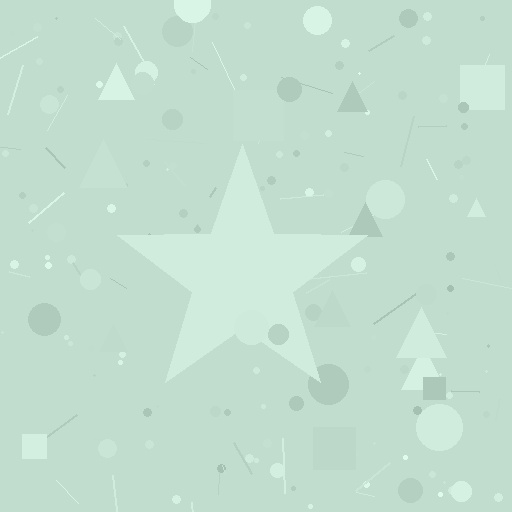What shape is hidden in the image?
A star is hidden in the image.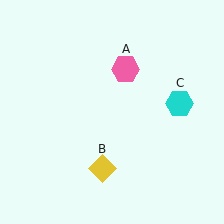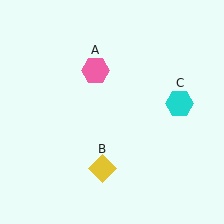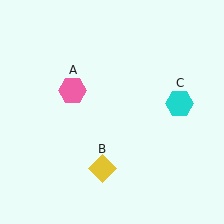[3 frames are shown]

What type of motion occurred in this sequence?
The pink hexagon (object A) rotated counterclockwise around the center of the scene.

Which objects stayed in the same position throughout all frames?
Yellow diamond (object B) and cyan hexagon (object C) remained stationary.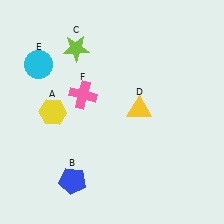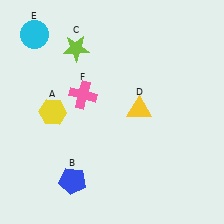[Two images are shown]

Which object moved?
The cyan circle (E) moved up.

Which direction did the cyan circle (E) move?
The cyan circle (E) moved up.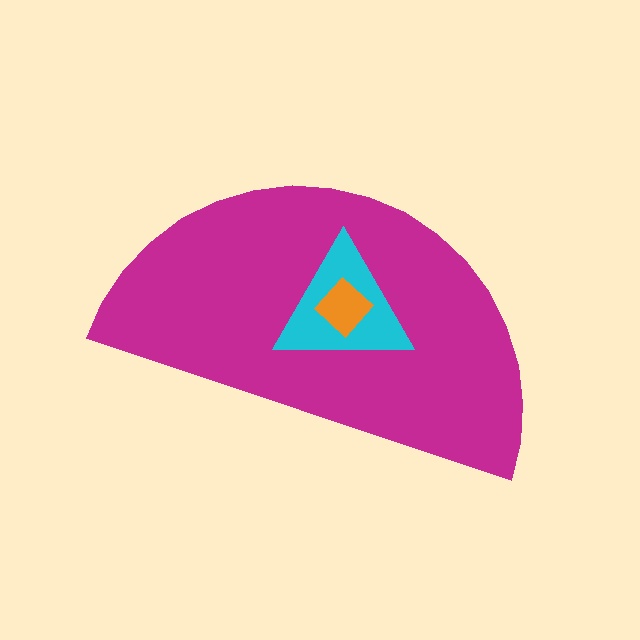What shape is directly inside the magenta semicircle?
The cyan triangle.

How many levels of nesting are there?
3.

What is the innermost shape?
The orange diamond.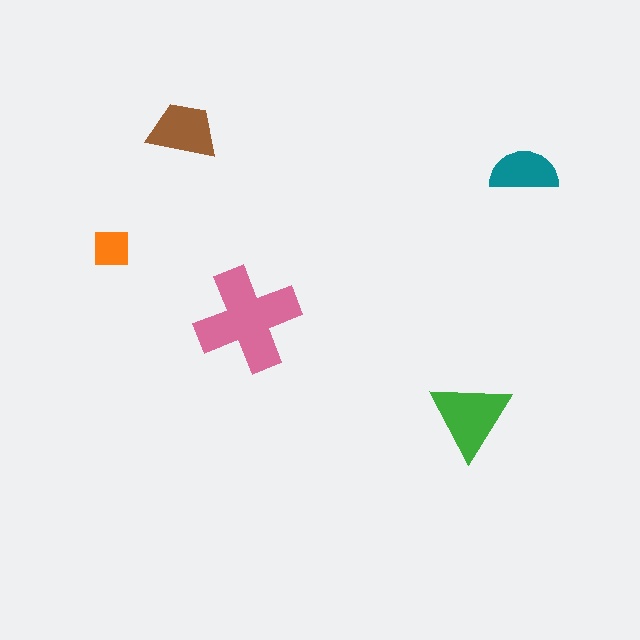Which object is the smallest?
The orange square.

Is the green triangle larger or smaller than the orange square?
Larger.